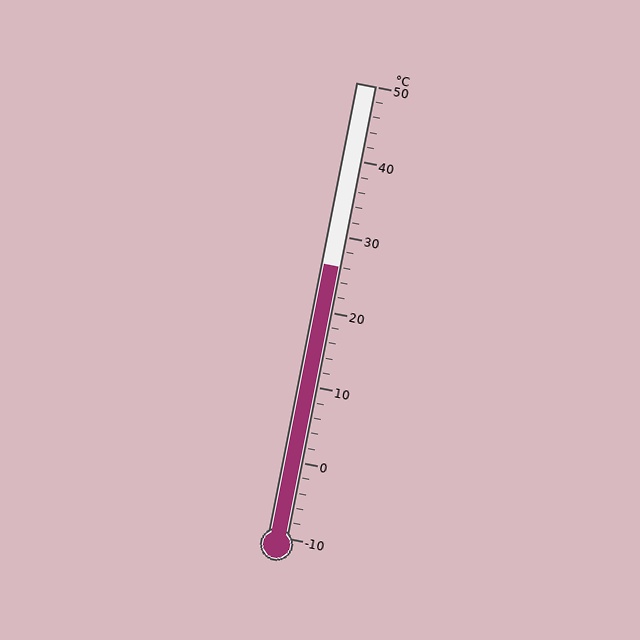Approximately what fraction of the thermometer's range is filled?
The thermometer is filled to approximately 60% of its range.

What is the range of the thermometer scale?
The thermometer scale ranges from -10°C to 50°C.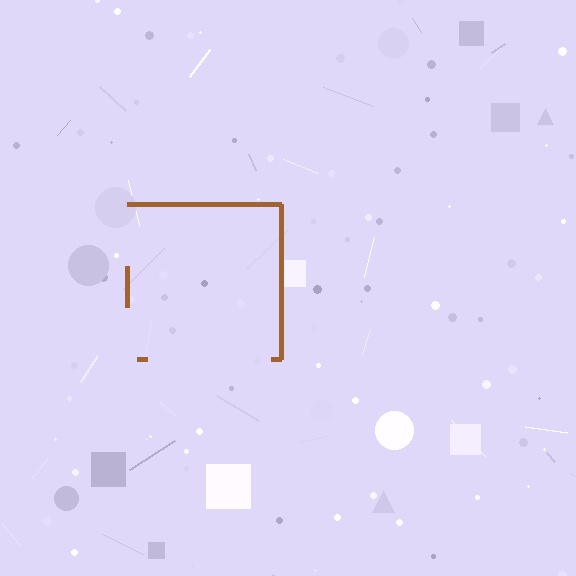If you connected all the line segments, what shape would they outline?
They would outline a square.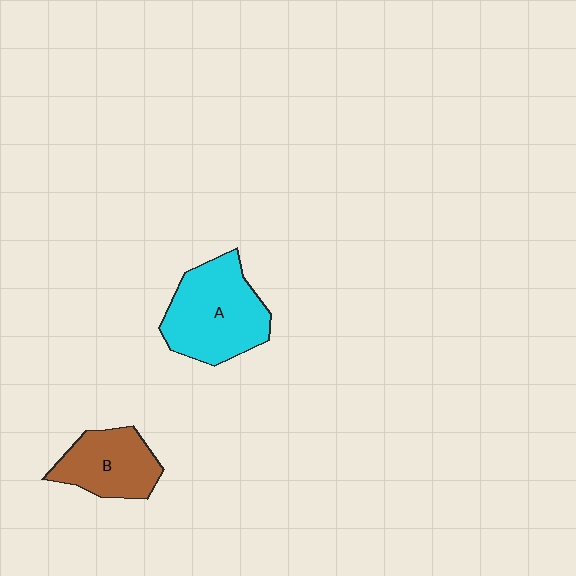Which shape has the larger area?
Shape A (cyan).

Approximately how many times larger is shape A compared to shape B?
Approximately 1.4 times.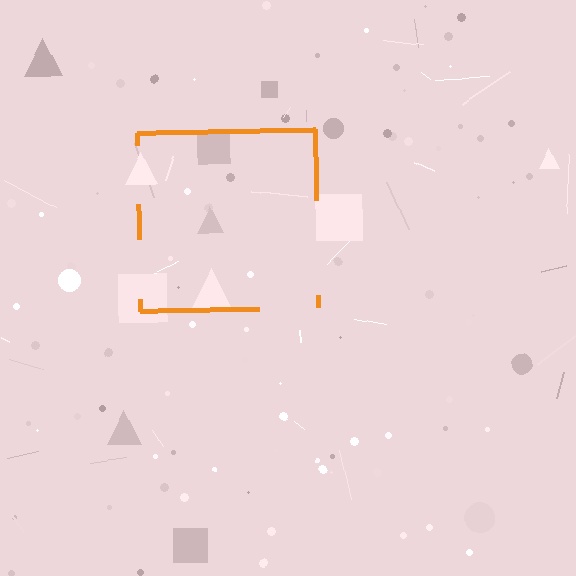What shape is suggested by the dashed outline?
The dashed outline suggests a square.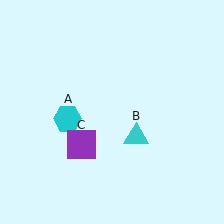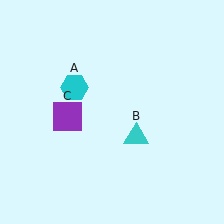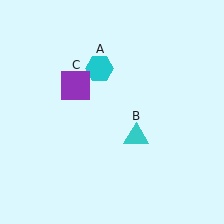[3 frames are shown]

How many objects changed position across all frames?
2 objects changed position: cyan hexagon (object A), purple square (object C).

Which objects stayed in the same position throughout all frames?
Cyan triangle (object B) remained stationary.